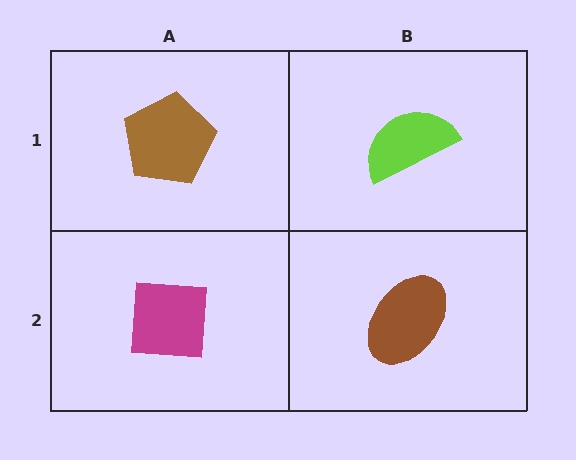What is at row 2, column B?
A brown ellipse.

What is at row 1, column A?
A brown pentagon.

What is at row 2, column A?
A magenta square.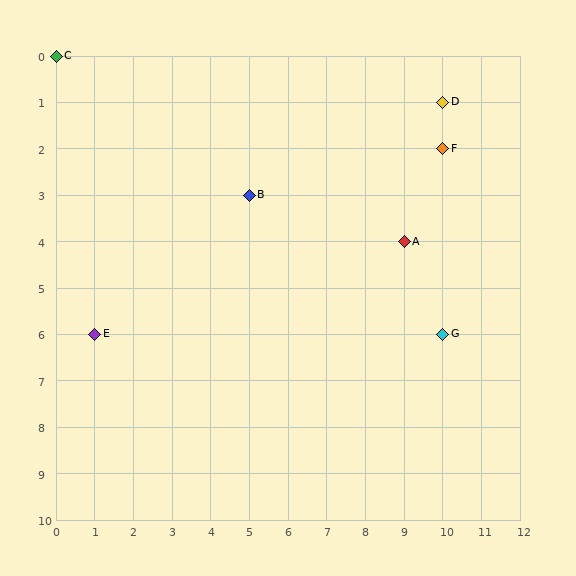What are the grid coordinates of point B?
Point B is at grid coordinates (5, 3).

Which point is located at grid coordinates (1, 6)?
Point E is at (1, 6).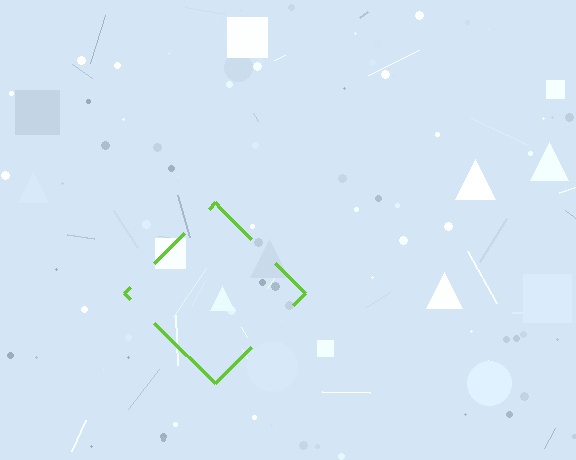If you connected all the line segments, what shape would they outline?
They would outline a diamond.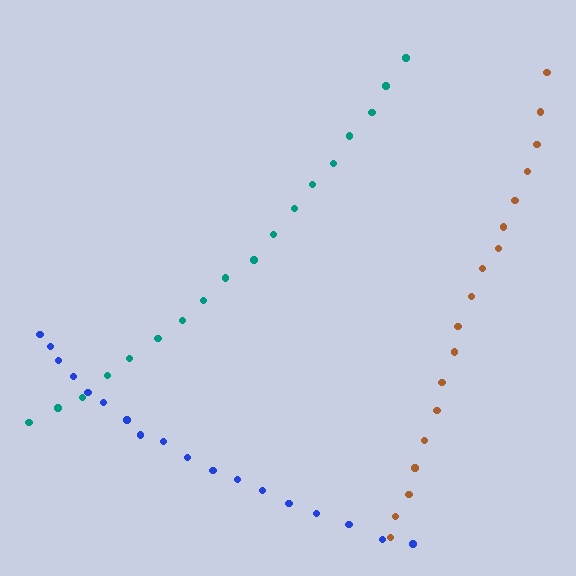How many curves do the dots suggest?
There are 3 distinct paths.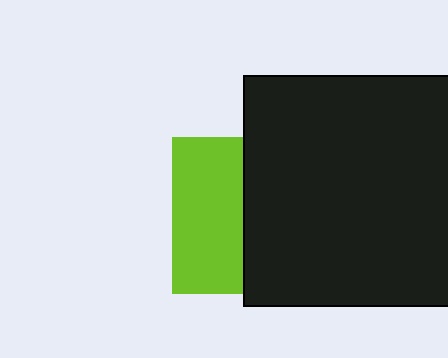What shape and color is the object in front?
The object in front is a black square.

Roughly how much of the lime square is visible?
About half of it is visible (roughly 46%).